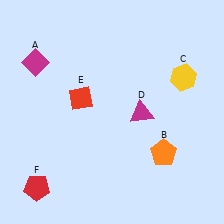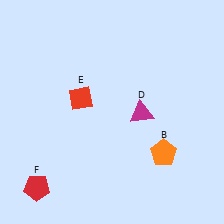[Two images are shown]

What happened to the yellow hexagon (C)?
The yellow hexagon (C) was removed in Image 2. It was in the top-right area of Image 1.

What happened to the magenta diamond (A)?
The magenta diamond (A) was removed in Image 2. It was in the top-left area of Image 1.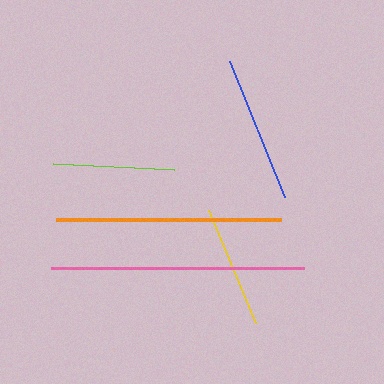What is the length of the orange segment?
The orange segment is approximately 226 pixels long.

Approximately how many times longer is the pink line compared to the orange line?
The pink line is approximately 1.1 times the length of the orange line.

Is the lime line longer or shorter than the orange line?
The orange line is longer than the lime line.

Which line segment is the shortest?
The lime line is the shortest at approximately 121 pixels.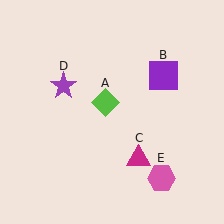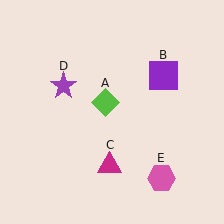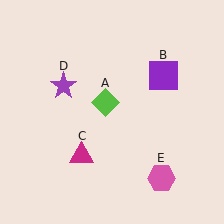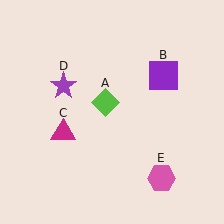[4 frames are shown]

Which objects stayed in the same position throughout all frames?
Lime diamond (object A) and purple square (object B) and purple star (object D) and pink hexagon (object E) remained stationary.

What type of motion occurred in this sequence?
The magenta triangle (object C) rotated clockwise around the center of the scene.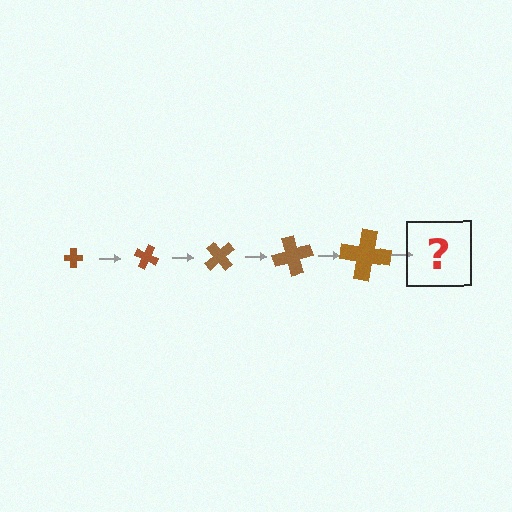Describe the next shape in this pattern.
It should be a cross, larger than the previous one and rotated 125 degrees from the start.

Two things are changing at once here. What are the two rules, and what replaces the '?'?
The two rules are that the cross grows larger each step and it rotates 25 degrees each step. The '?' should be a cross, larger than the previous one and rotated 125 degrees from the start.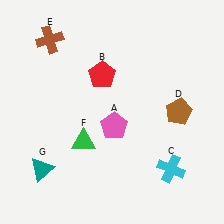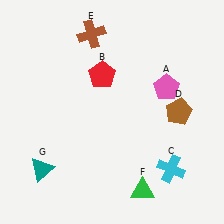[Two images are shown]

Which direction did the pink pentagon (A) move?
The pink pentagon (A) moved right.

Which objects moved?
The objects that moved are: the pink pentagon (A), the brown cross (E), the green triangle (F).